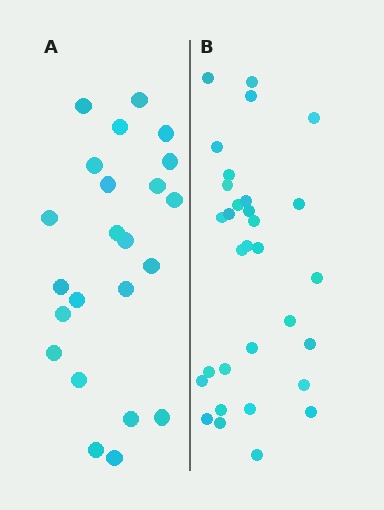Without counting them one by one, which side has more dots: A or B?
Region B (the right region) has more dots.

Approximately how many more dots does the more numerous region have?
Region B has roughly 8 or so more dots than region A.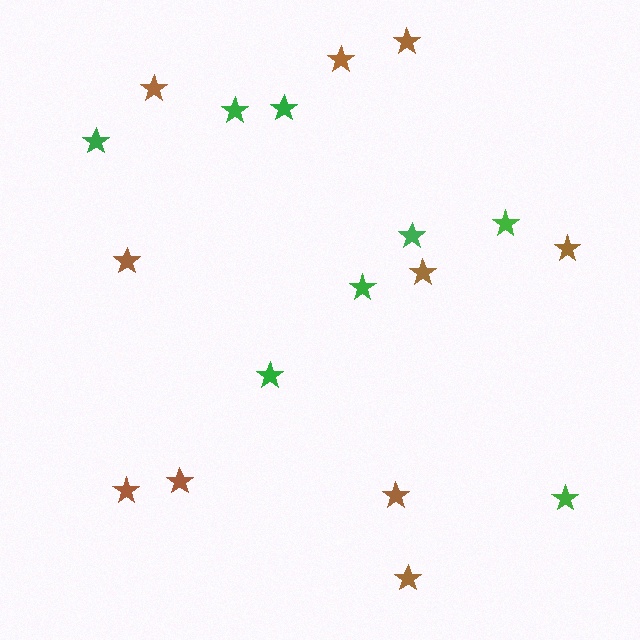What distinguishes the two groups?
There are 2 groups: one group of brown stars (10) and one group of green stars (8).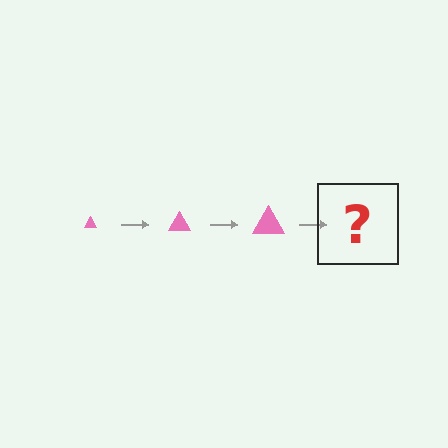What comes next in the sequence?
The next element should be a pink triangle, larger than the previous one.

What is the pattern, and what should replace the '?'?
The pattern is that the triangle gets progressively larger each step. The '?' should be a pink triangle, larger than the previous one.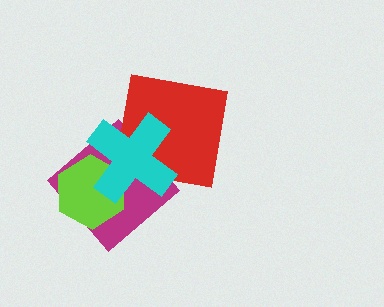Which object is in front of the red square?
The cyan cross is in front of the red square.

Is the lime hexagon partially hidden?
Yes, it is partially covered by another shape.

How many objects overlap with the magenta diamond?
3 objects overlap with the magenta diamond.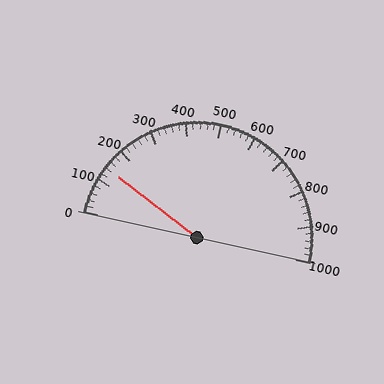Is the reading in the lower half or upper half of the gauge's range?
The reading is in the lower half of the range (0 to 1000).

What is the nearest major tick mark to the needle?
The nearest major tick mark is 100.